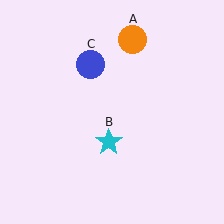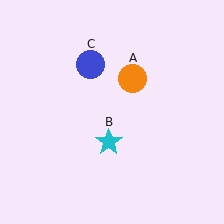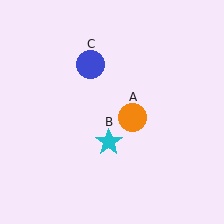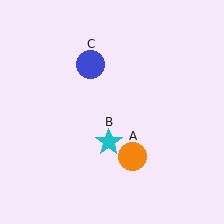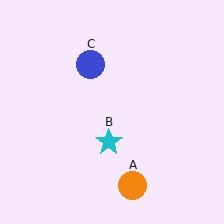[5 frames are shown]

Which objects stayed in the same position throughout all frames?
Cyan star (object B) and blue circle (object C) remained stationary.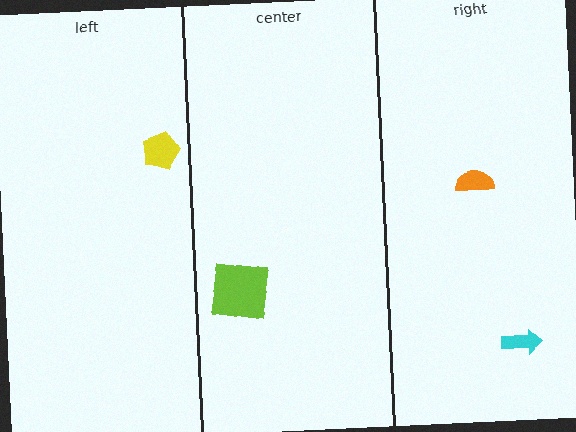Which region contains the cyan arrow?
The right region.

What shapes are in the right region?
The orange semicircle, the cyan arrow.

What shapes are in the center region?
The lime square.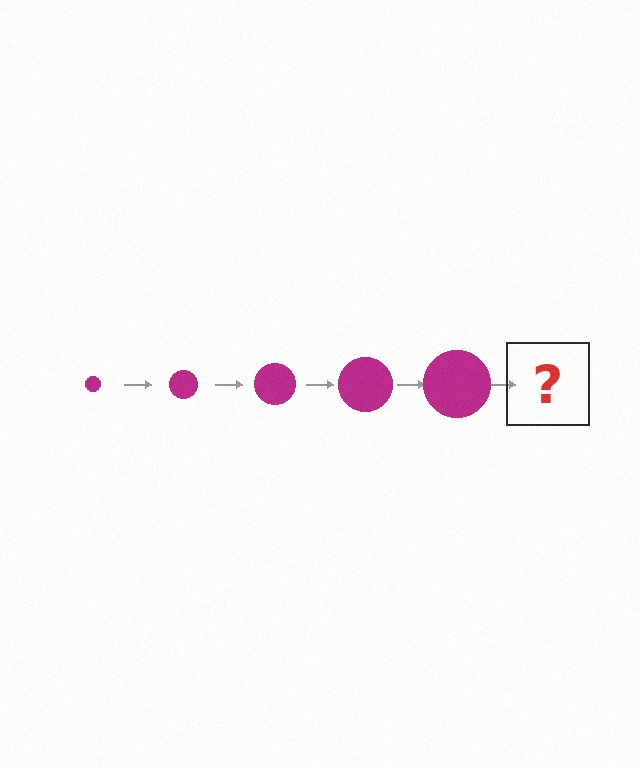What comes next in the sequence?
The next element should be a magenta circle, larger than the previous one.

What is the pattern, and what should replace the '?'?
The pattern is that the circle gets progressively larger each step. The '?' should be a magenta circle, larger than the previous one.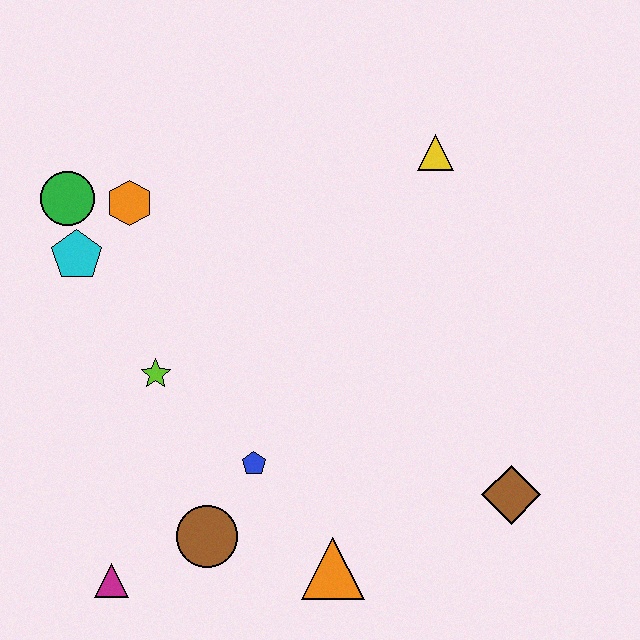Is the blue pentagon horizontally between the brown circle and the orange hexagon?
No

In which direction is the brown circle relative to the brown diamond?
The brown circle is to the left of the brown diamond.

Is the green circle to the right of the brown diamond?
No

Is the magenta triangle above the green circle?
No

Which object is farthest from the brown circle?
The yellow triangle is farthest from the brown circle.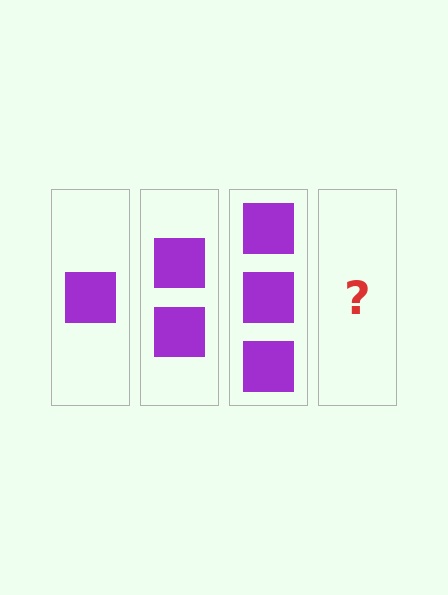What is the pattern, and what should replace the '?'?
The pattern is that each step adds one more square. The '?' should be 4 squares.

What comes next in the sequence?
The next element should be 4 squares.